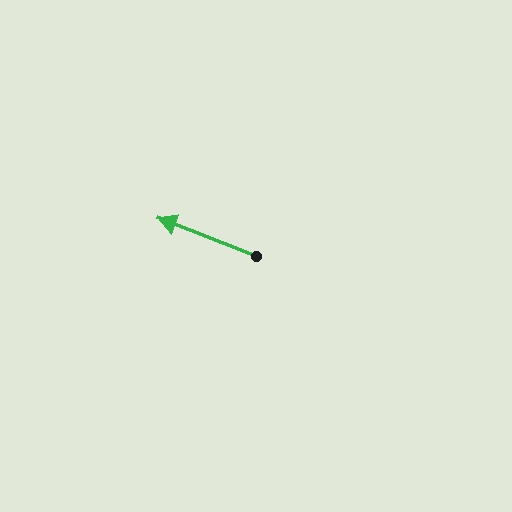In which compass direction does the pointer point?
West.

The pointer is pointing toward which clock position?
Roughly 10 o'clock.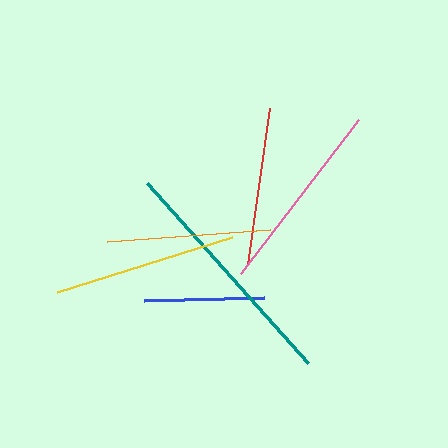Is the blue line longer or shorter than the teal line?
The teal line is longer than the blue line.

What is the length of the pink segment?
The pink segment is approximately 194 pixels long.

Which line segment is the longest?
The teal line is the longest at approximately 241 pixels.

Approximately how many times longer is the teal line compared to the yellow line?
The teal line is approximately 1.3 times the length of the yellow line.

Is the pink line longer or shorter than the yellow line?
The pink line is longer than the yellow line.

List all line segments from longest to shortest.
From longest to shortest: teal, pink, yellow, orange, red, blue.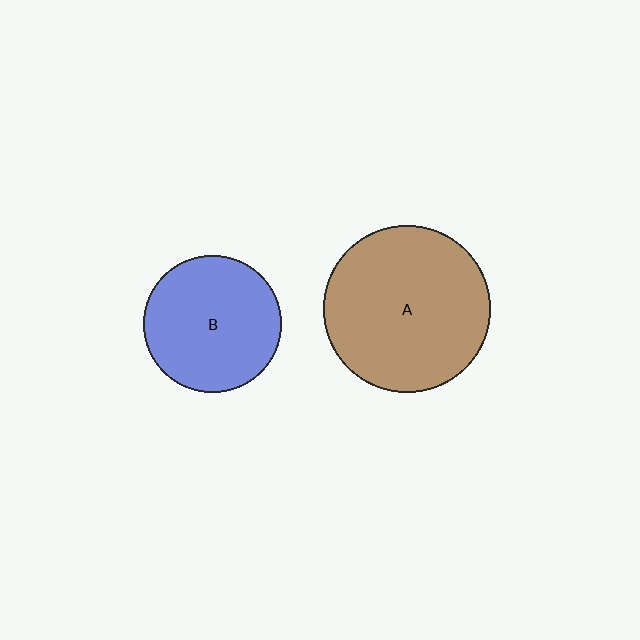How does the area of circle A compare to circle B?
Approximately 1.5 times.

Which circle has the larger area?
Circle A (brown).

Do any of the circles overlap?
No, none of the circles overlap.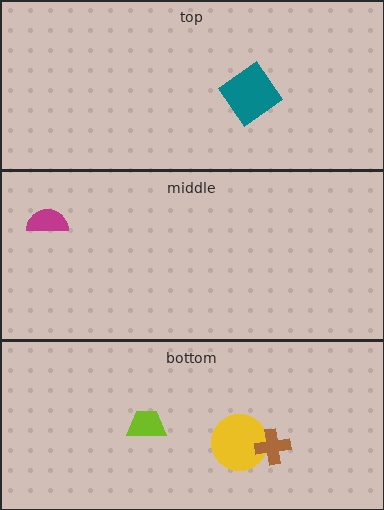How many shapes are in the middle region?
1.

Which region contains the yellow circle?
The bottom region.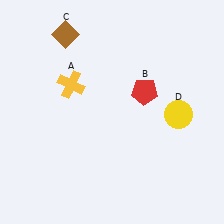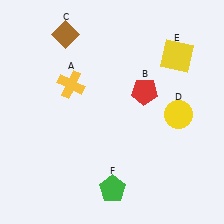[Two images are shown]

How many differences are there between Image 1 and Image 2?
There are 2 differences between the two images.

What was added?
A yellow square (E), a green pentagon (F) were added in Image 2.